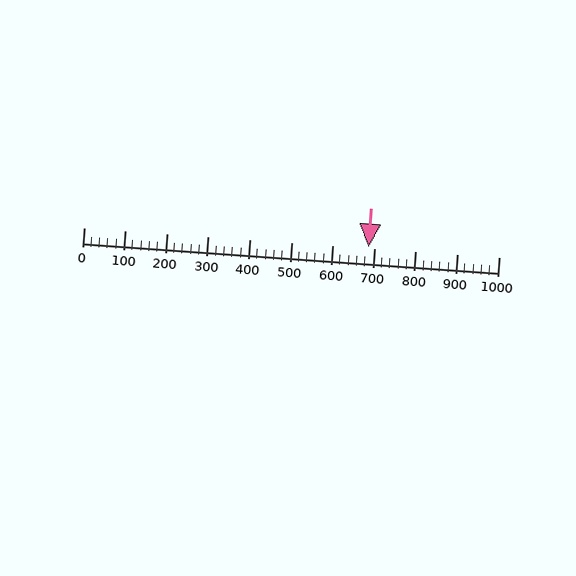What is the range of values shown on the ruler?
The ruler shows values from 0 to 1000.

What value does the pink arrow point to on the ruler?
The pink arrow points to approximately 687.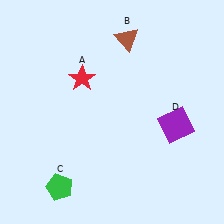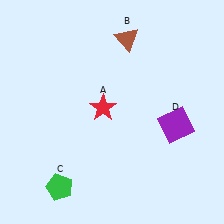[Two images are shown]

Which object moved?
The red star (A) moved down.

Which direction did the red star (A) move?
The red star (A) moved down.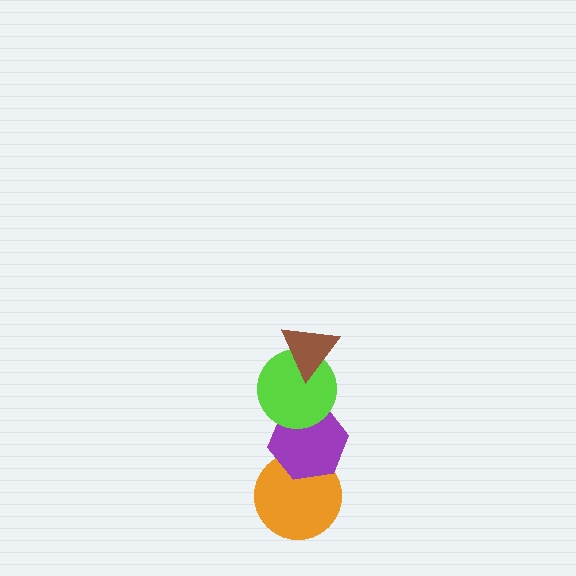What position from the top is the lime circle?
The lime circle is 2nd from the top.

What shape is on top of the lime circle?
The brown triangle is on top of the lime circle.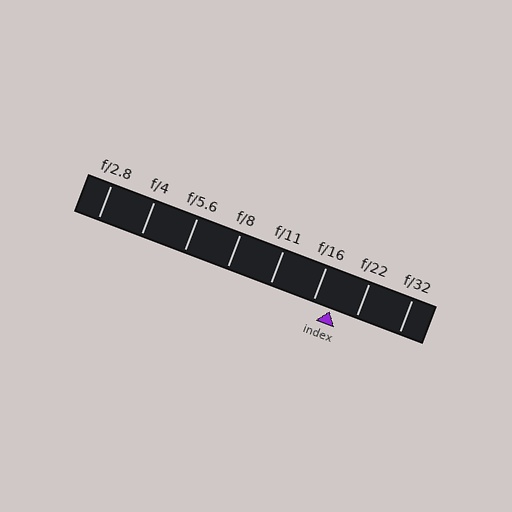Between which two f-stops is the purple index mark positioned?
The index mark is between f/16 and f/22.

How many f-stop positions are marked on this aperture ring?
There are 8 f-stop positions marked.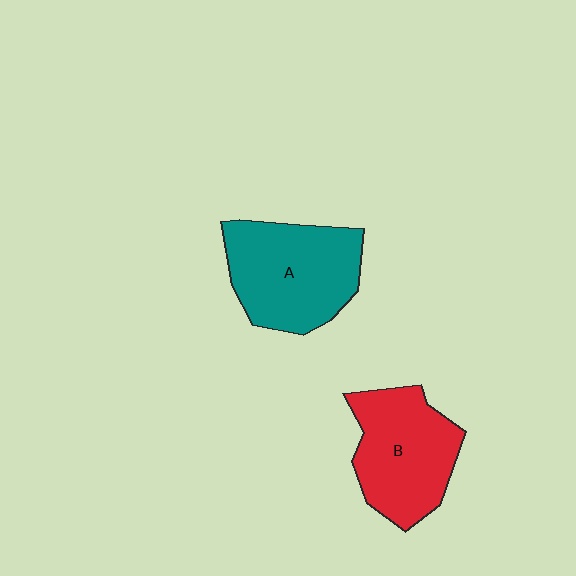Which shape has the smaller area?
Shape B (red).